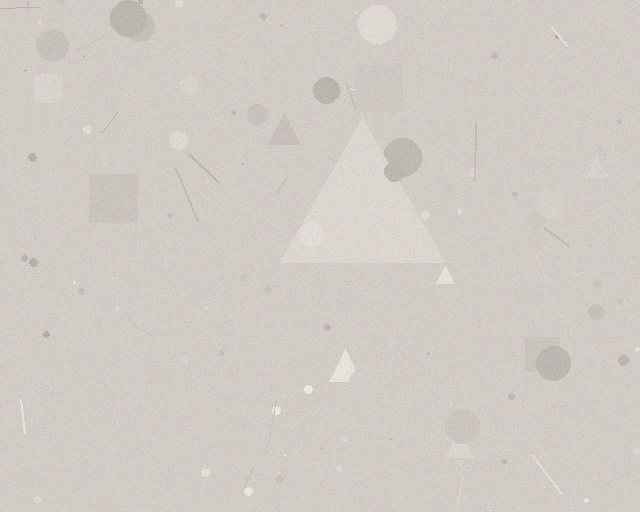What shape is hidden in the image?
A triangle is hidden in the image.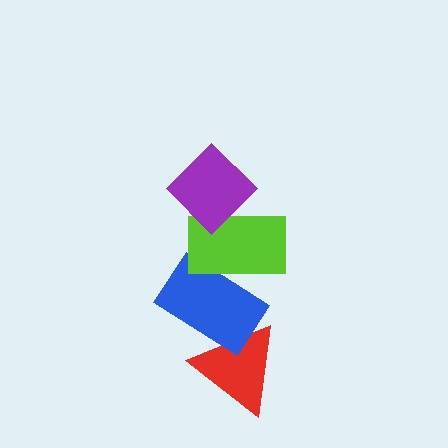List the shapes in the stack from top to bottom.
From top to bottom: the purple diamond, the lime rectangle, the blue rectangle, the red triangle.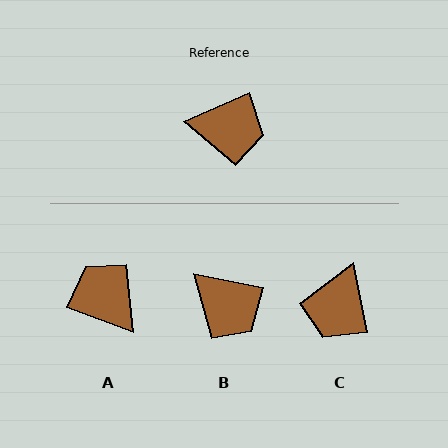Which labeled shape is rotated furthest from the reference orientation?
A, about 136 degrees away.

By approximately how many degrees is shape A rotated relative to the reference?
Approximately 136 degrees counter-clockwise.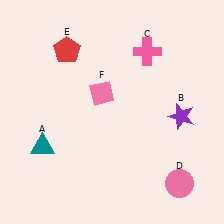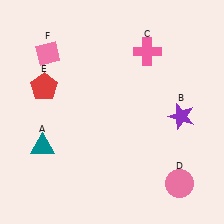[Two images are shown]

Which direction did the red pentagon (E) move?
The red pentagon (E) moved down.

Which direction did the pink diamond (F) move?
The pink diamond (F) moved left.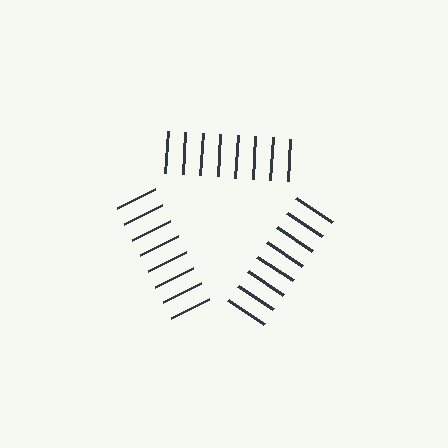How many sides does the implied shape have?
3 sides — the line-ends trace a triangle.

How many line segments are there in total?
24 — 8 along each of the 3 edges.